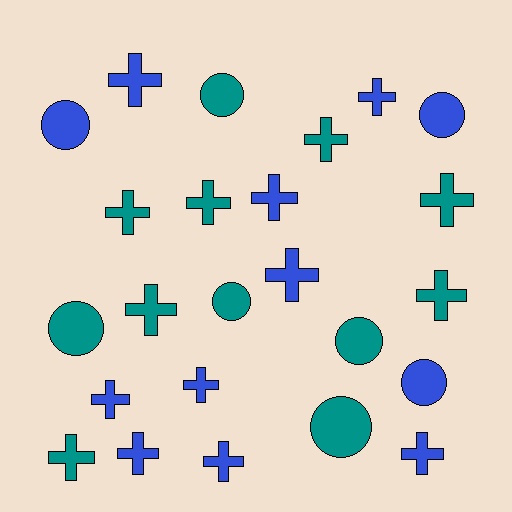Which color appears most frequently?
Blue, with 12 objects.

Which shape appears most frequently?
Cross, with 16 objects.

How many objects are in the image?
There are 24 objects.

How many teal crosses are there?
There are 7 teal crosses.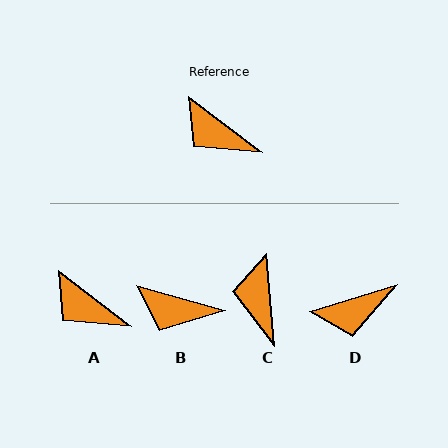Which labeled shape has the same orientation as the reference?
A.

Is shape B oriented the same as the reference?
No, it is off by about 22 degrees.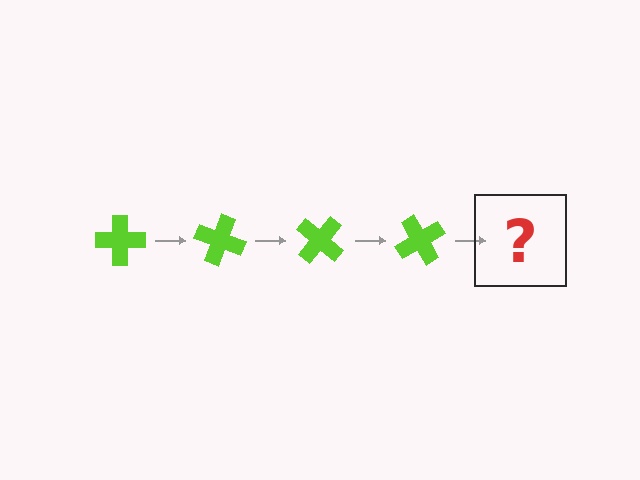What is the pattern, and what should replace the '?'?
The pattern is that the cross rotates 20 degrees each step. The '?' should be a lime cross rotated 80 degrees.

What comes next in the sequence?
The next element should be a lime cross rotated 80 degrees.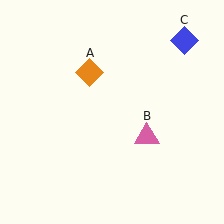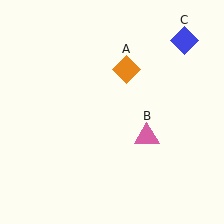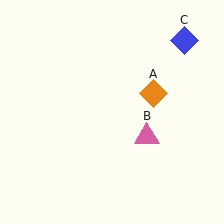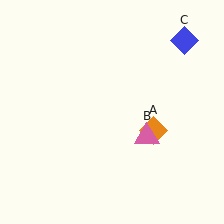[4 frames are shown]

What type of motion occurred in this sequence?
The orange diamond (object A) rotated clockwise around the center of the scene.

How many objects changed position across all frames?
1 object changed position: orange diamond (object A).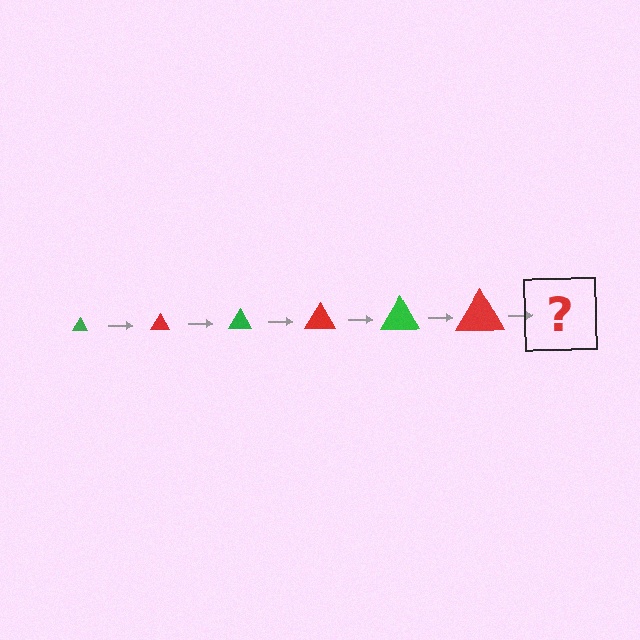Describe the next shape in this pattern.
It should be a green triangle, larger than the previous one.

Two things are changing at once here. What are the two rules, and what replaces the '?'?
The two rules are that the triangle grows larger each step and the color cycles through green and red. The '?' should be a green triangle, larger than the previous one.